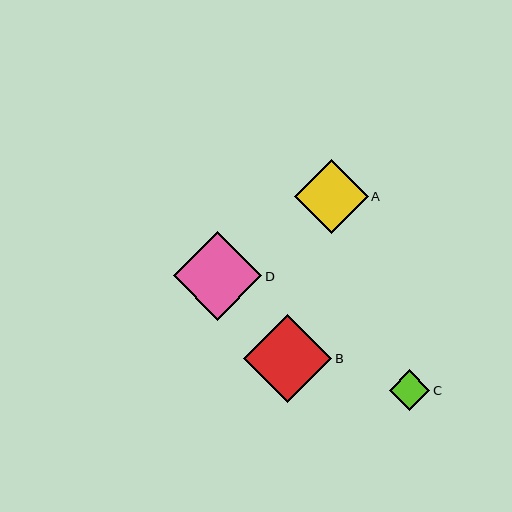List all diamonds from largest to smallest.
From largest to smallest: D, B, A, C.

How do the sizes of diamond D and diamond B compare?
Diamond D and diamond B are approximately the same size.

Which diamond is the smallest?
Diamond C is the smallest with a size of approximately 41 pixels.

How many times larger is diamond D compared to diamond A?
Diamond D is approximately 1.2 times the size of diamond A.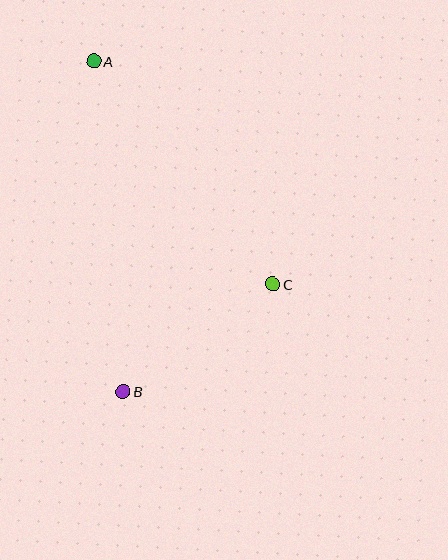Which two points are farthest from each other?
Points A and B are farthest from each other.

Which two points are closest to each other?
Points B and C are closest to each other.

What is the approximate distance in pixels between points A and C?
The distance between A and C is approximately 285 pixels.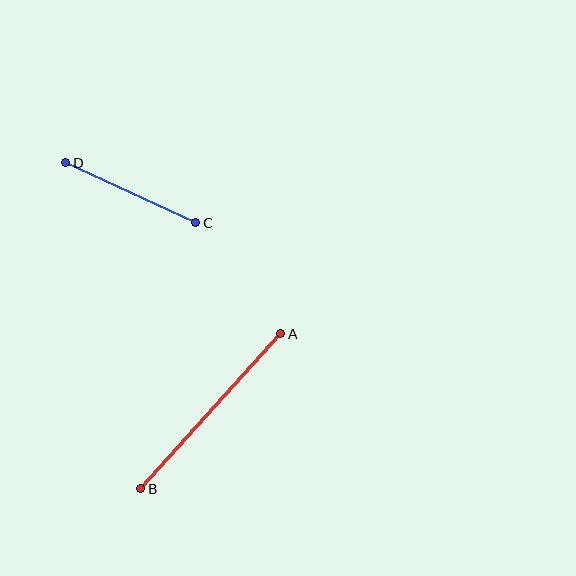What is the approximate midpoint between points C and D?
The midpoint is at approximately (131, 193) pixels.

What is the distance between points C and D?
The distance is approximately 143 pixels.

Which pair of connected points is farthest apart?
Points A and B are farthest apart.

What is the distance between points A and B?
The distance is approximately 209 pixels.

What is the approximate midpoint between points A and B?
The midpoint is at approximately (211, 411) pixels.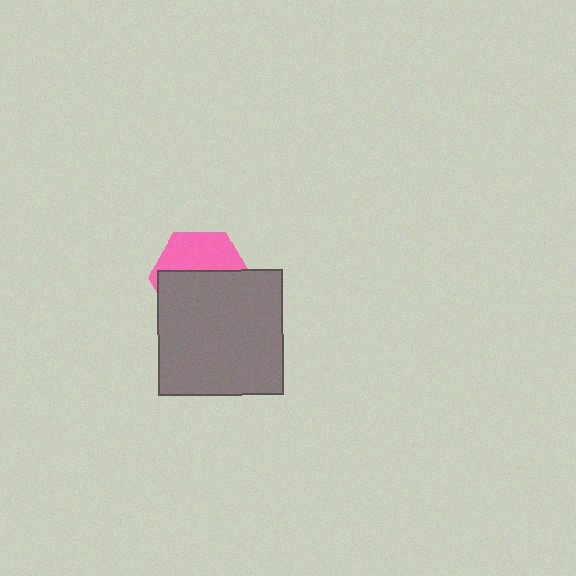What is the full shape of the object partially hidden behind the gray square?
The partially hidden object is a pink hexagon.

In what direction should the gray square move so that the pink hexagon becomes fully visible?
The gray square should move down. That is the shortest direction to clear the overlap and leave the pink hexagon fully visible.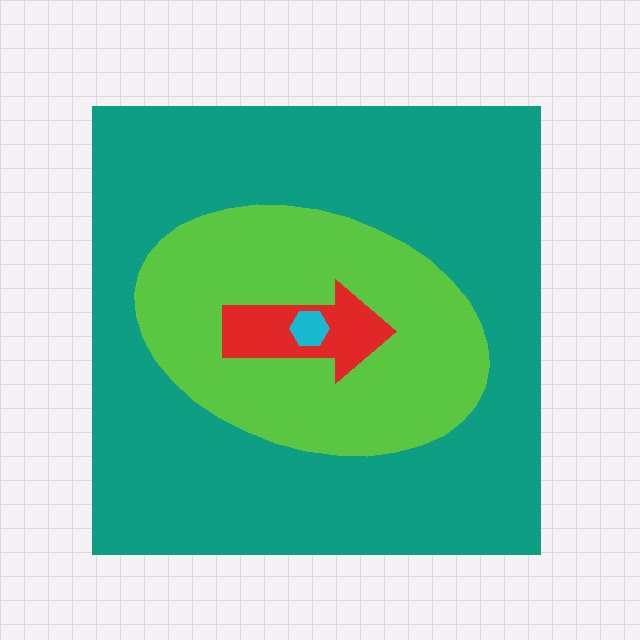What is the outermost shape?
The teal square.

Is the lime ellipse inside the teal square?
Yes.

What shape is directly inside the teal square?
The lime ellipse.